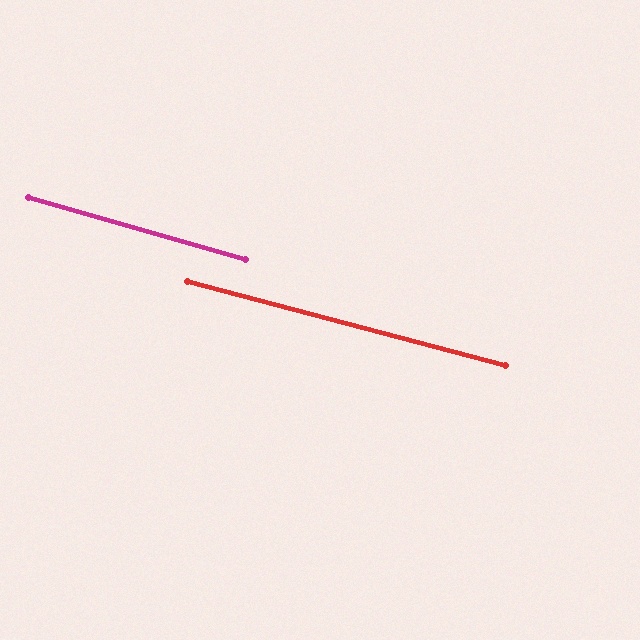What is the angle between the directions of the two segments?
Approximately 1 degree.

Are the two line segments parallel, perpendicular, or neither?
Parallel — their directions differ by only 1.0°.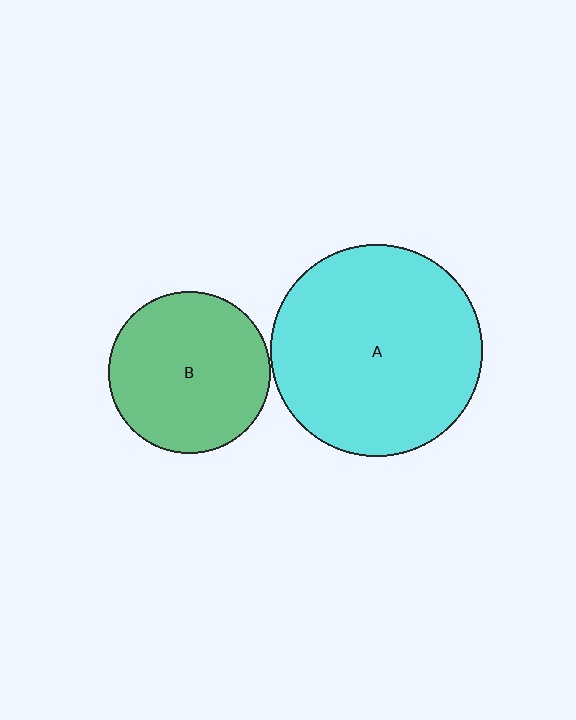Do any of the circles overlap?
No, none of the circles overlap.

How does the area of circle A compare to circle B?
Approximately 1.7 times.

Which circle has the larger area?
Circle A (cyan).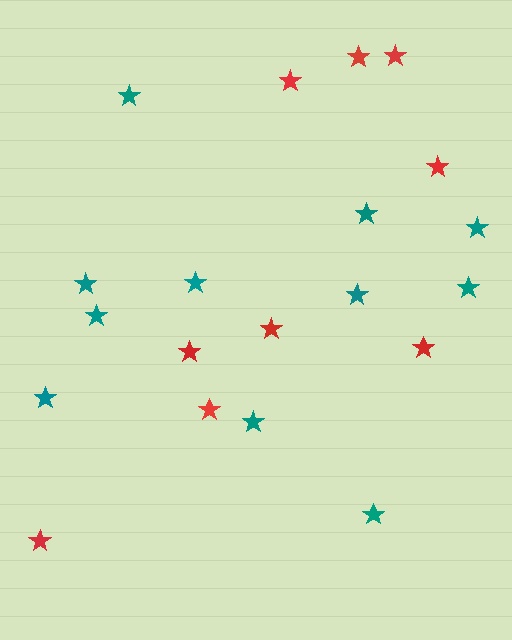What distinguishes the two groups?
There are 2 groups: one group of red stars (9) and one group of teal stars (11).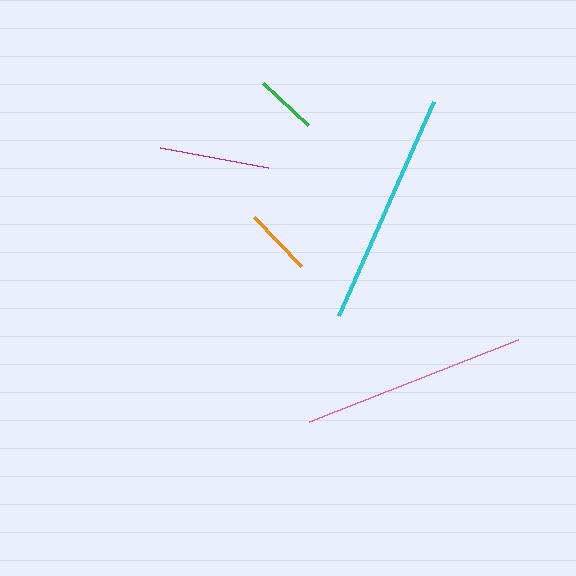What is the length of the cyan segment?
The cyan segment is approximately 235 pixels long.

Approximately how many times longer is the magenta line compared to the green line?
The magenta line is approximately 1.8 times the length of the green line.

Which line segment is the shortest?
The green line is the shortest at approximately 62 pixels.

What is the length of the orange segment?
The orange segment is approximately 68 pixels long.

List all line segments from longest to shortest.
From longest to shortest: cyan, pink, magenta, orange, green.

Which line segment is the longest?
The cyan line is the longest at approximately 235 pixels.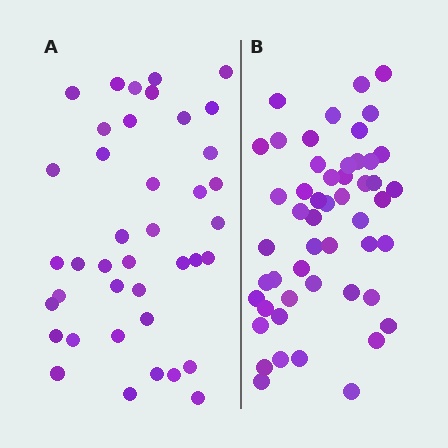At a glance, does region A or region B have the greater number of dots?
Region B (the right region) has more dots.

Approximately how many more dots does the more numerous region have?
Region B has roughly 12 or so more dots than region A.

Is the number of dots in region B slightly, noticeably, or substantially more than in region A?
Region B has noticeably more, but not dramatically so. The ratio is roughly 1.3 to 1.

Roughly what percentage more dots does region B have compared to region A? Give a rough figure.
About 30% more.